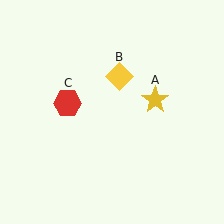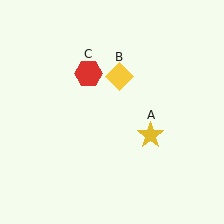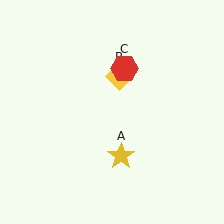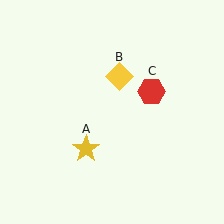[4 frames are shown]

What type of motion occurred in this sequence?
The yellow star (object A), red hexagon (object C) rotated clockwise around the center of the scene.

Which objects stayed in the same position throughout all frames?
Yellow diamond (object B) remained stationary.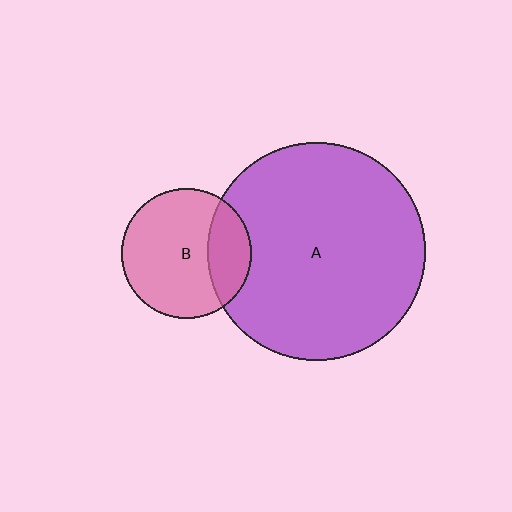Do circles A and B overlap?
Yes.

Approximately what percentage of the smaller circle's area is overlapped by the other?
Approximately 25%.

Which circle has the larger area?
Circle A (purple).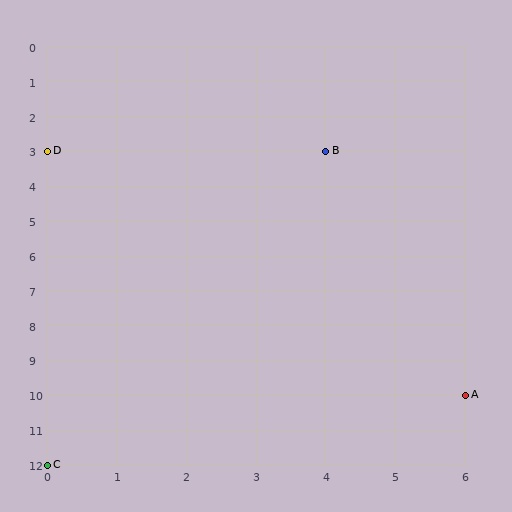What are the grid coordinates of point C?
Point C is at grid coordinates (0, 12).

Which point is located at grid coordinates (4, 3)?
Point B is at (4, 3).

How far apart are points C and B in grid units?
Points C and B are 4 columns and 9 rows apart (about 9.8 grid units diagonally).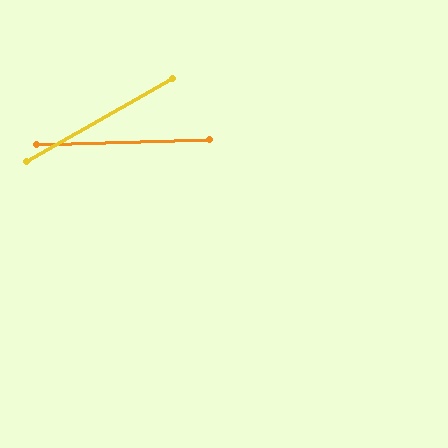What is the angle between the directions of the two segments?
Approximately 28 degrees.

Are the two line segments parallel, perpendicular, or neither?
Neither parallel nor perpendicular — they differ by about 28°.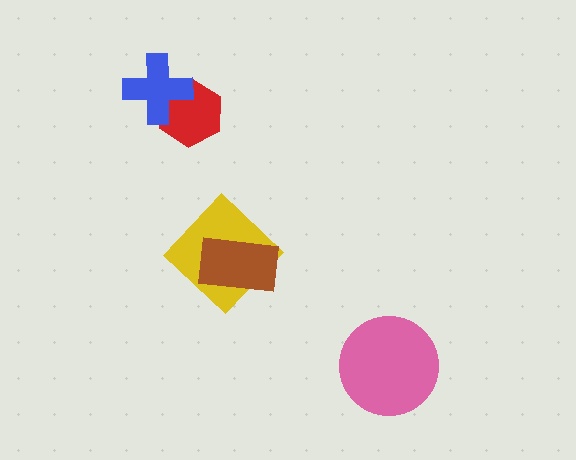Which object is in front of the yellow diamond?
The brown rectangle is in front of the yellow diamond.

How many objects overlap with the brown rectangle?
1 object overlaps with the brown rectangle.